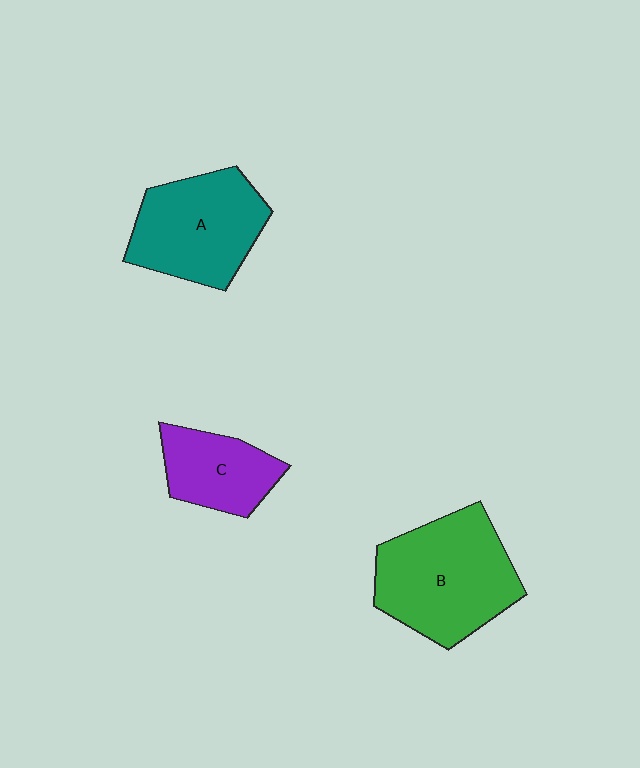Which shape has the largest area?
Shape B (green).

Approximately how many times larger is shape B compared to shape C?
Approximately 1.8 times.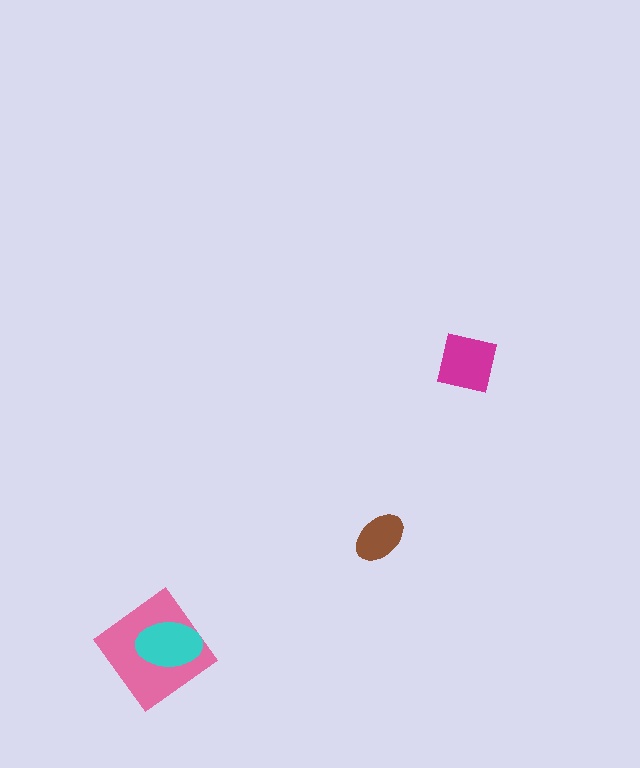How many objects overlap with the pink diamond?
1 object overlaps with the pink diamond.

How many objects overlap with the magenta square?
0 objects overlap with the magenta square.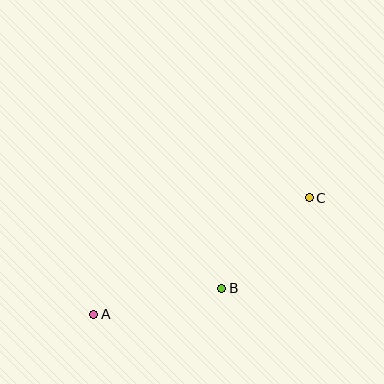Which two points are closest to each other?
Points B and C are closest to each other.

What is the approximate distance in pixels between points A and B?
The distance between A and B is approximately 130 pixels.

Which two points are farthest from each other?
Points A and C are farthest from each other.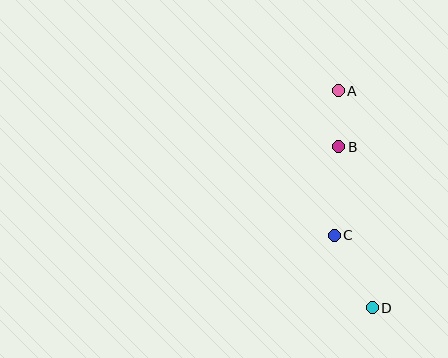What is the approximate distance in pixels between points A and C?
The distance between A and C is approximately 144 pixels.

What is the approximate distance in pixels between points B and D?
The distance between B and D is approximately 164 pixels.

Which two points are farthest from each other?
Points A and D are farthest from each other.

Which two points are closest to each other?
Points A and B are closest to each other.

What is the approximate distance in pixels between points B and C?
The distance between B and C is approximately 89 pixels.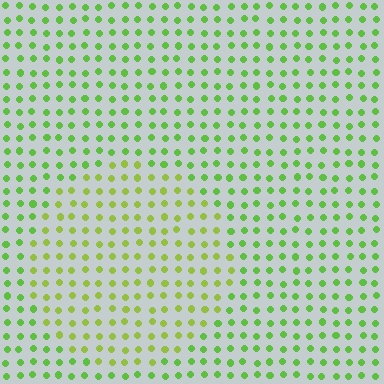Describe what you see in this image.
The image is filled with small lime elements in a uniform arrangement. A circle-shaped region is visible where the elements are tinted to a slightly different hue, forming a subtle color boundary.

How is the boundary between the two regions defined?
The boundary is defined purely by a slight shift in hue (about 25 degrees). Spacing, size, and orientation are identical on both sides.